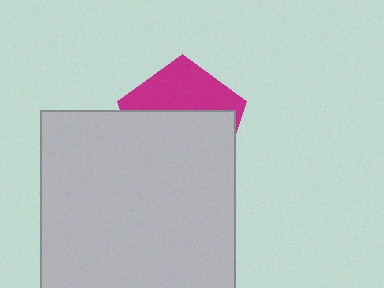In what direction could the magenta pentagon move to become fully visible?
The magenta pentagon could move up. That would shift it out from behind the light gray square entirely.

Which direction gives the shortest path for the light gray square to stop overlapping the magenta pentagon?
Moving down gives the shortest separation.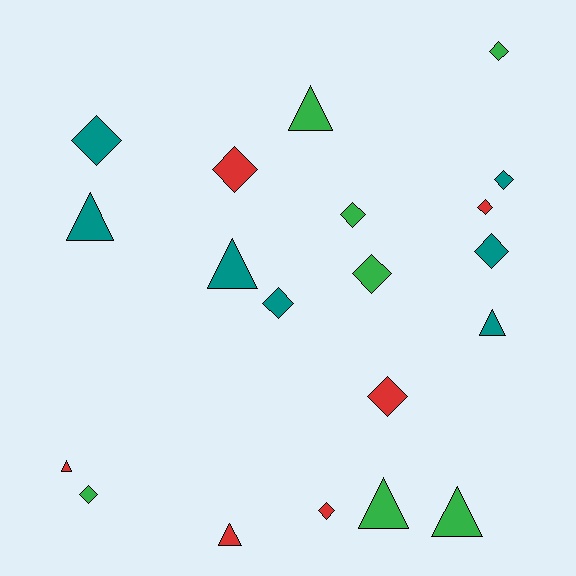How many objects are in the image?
There are 20 objects.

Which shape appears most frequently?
Diamond, with 12 objects.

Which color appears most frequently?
Teal, with 7 objects.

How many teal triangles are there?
There are 3 teal triangles.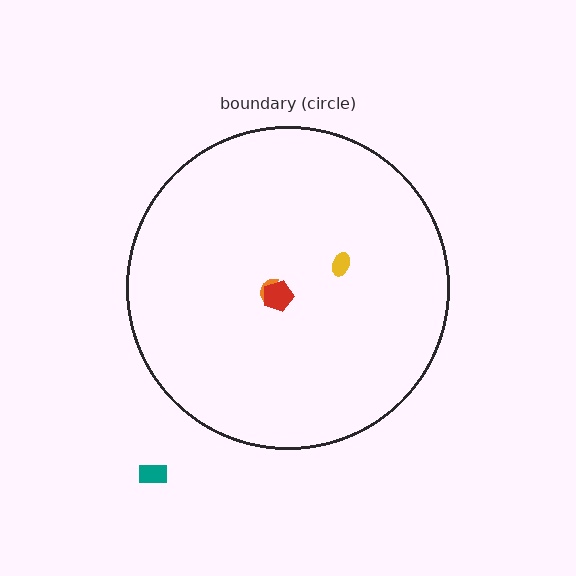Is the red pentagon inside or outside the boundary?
Inside.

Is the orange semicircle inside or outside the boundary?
Inside.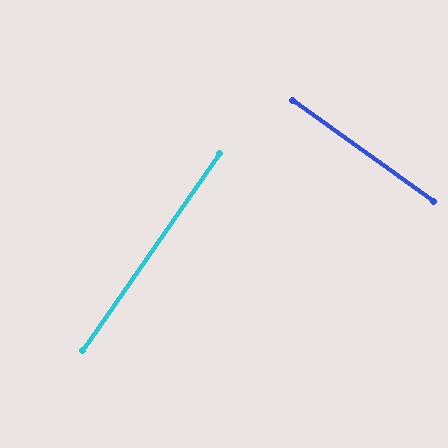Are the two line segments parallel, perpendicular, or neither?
Perpendicular — they meet at approximately 89°.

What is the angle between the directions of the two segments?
Approximately 89 degrees.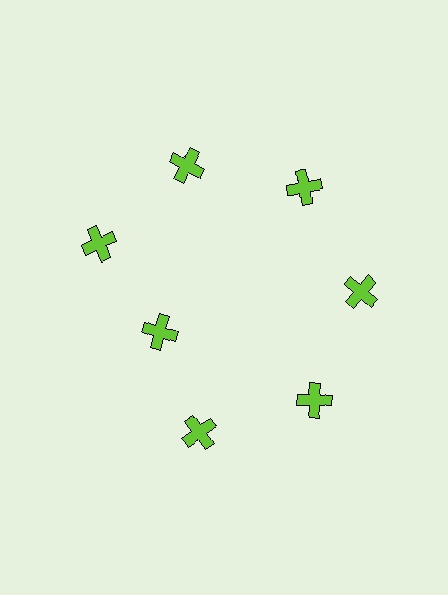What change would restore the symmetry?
The symmetry would be restored by moving it outward, back onto the ring so that all 7 crosses sit at equal angles and equal distance from the center.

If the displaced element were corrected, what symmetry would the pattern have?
It would have 7-fold rotational symmetry — the pattern would map onto itself every 51 degrees.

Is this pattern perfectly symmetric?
No. The 7 lime crosses are arranged in a ring, but one element near the 8 o'clock position is pulled inward toward the center, breaking the 7-fold rotational symmetry.